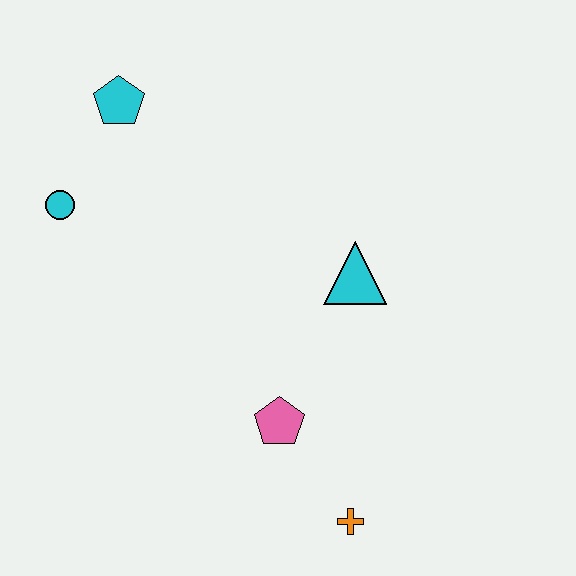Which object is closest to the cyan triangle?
The pink pentagon is closest to the cyan triangle.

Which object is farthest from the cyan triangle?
The cyan circle is farthest from the cyan triangle.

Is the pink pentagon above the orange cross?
Yes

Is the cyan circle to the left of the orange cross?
Yes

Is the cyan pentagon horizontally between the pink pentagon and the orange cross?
No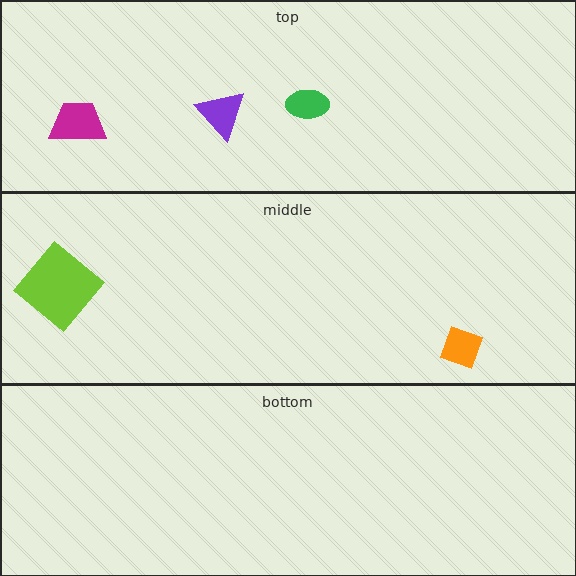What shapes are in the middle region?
The lime diamond, the orange diamond.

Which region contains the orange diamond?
The middle region.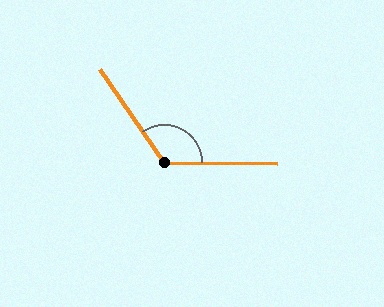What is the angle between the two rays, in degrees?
Approximately 125 degrees.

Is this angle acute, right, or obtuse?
It is obtuse.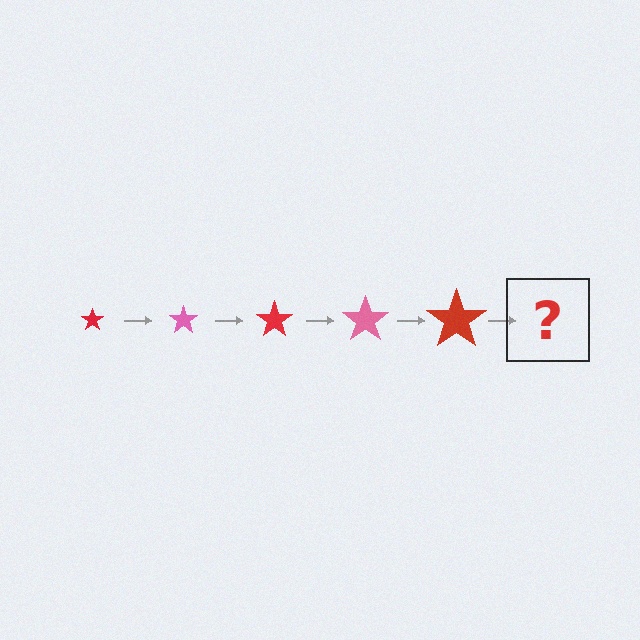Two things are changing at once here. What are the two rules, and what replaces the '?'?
The two rules are that the star grows larger each step and the color cycles through red and pink. The '?' should be a pink star, larger than the previous one.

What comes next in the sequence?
The next element should be a pink star, larger than the previous one.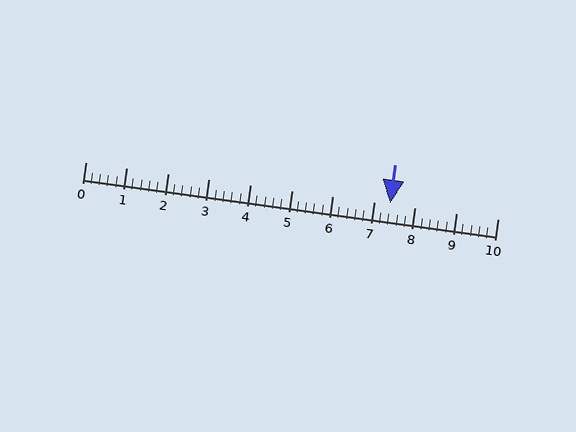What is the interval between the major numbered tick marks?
The major tick marks are spaced 1 units apart.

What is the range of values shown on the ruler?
The ruler shows values from 0 to 10.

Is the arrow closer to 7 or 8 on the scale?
The arrow is closer to 7.